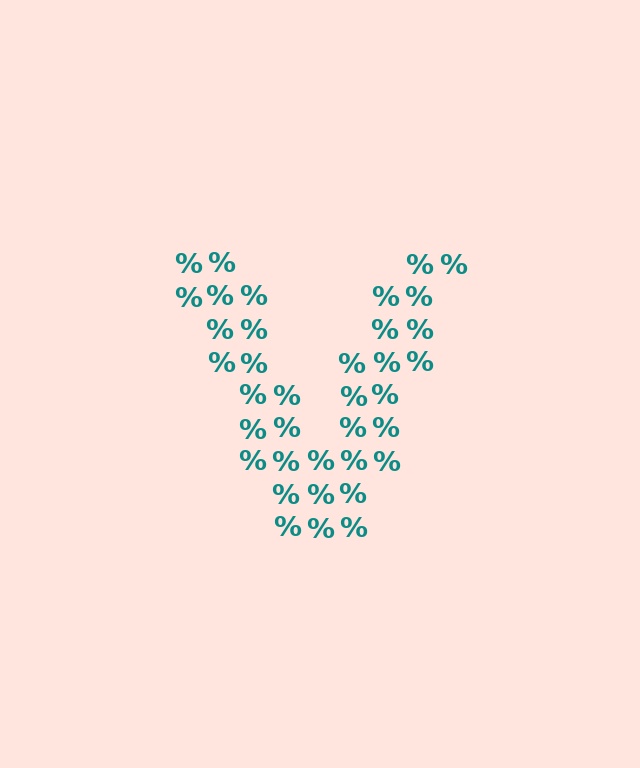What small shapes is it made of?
It is made of small percent signs.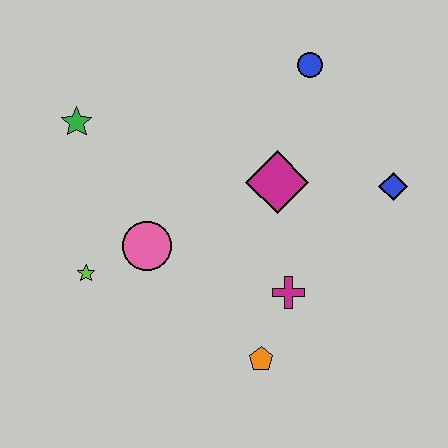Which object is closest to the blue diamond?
The magenta diamond is closest to the blue diamond.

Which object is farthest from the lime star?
The blue diamond is farthest from the lime star.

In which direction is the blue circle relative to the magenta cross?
The blue circle is above the magenta cross.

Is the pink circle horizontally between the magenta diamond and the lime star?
Yes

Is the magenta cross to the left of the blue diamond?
Yes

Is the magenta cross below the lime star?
Yes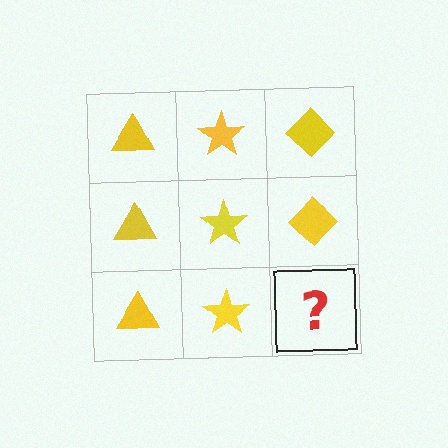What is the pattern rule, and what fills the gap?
The rule is that each column has a consistent shape. The gap should be filled with a yellow diamond.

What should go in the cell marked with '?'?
The missing cell should contain a yellow diamond.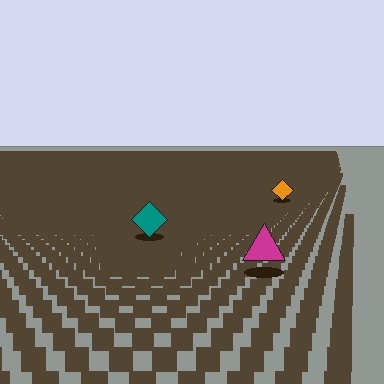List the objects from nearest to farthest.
From nearest to farthest: the magenta triangle, the teal diamond, the orange diamond.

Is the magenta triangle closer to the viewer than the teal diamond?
Yes. The magenta triangle is closer — you can tell from the texture gradient: the ground texture is coarser near it.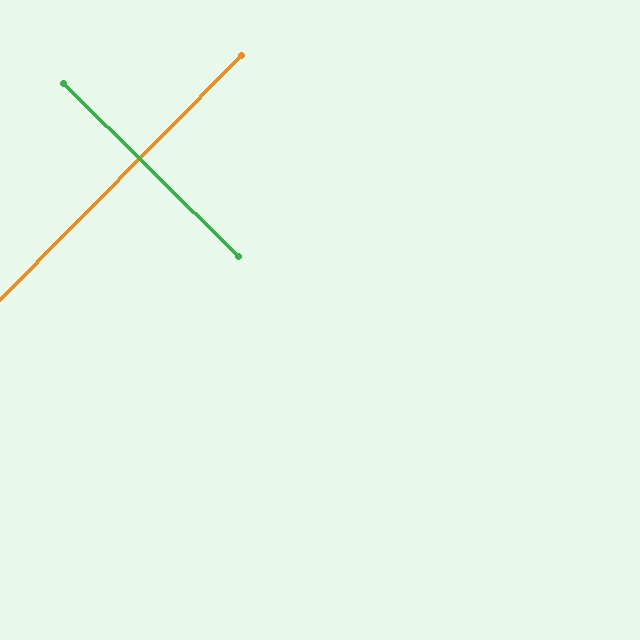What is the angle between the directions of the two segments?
Approximately 90 degrees.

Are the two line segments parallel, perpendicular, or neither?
Perpendicular — they meet at approximately 90°.